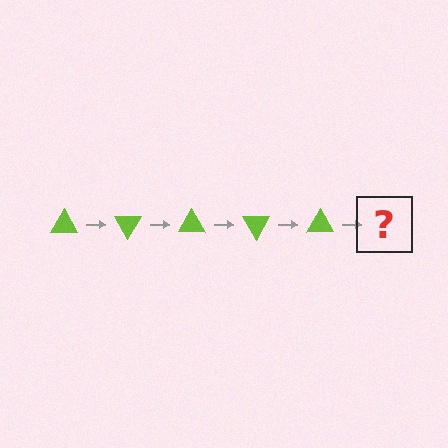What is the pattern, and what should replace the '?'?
The pattern is that the triangle rotates 60 degrees each step. The '?' should be a lime triangle rotated 300 degrees.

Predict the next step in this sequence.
The next step is a lime triangle rotated 300 degrees.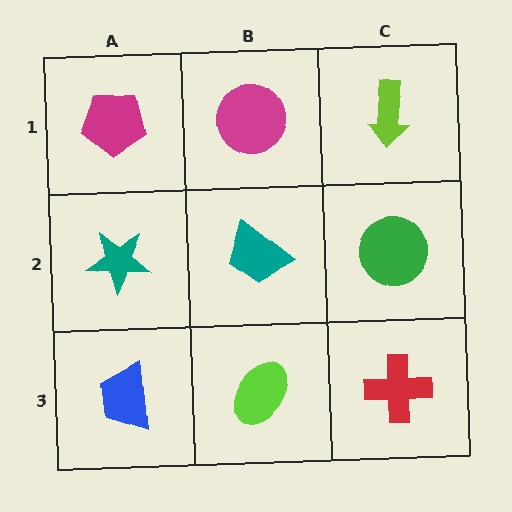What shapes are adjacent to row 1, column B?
A teal trapezoid (row 2, column B), a magenta pentagon (row 1, column A), a lime arrow (row 1, column C).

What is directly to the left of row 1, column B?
A magenta pentagon.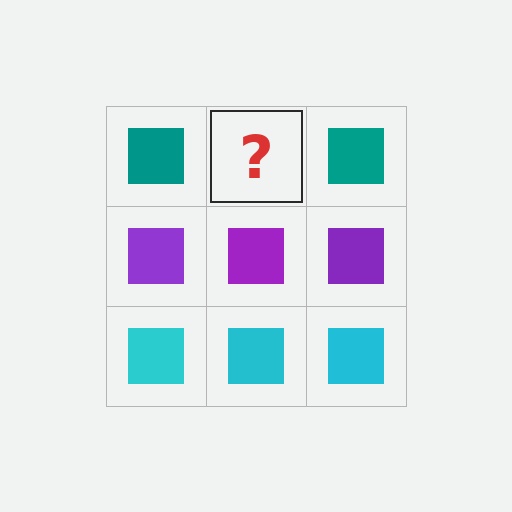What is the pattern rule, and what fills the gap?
The rule is that each row has a consistent color. The gap should be filled with a teal square.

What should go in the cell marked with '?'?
The missing cell should contain a teal square.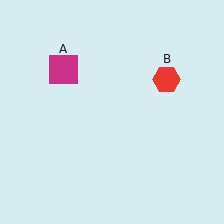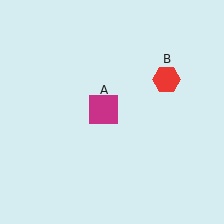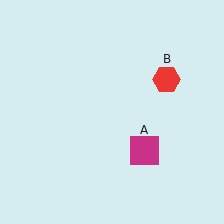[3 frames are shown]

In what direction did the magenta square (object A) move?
The magenta square (object A) moved down and to the right.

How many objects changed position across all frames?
1 object changed position: magenta square (object A).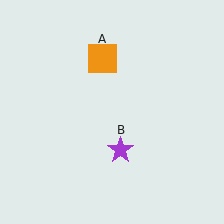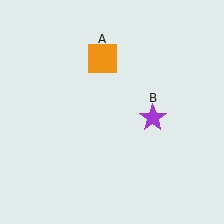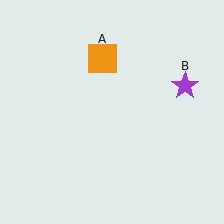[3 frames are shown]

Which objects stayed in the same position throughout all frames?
Orange square (object A) remained stationary.